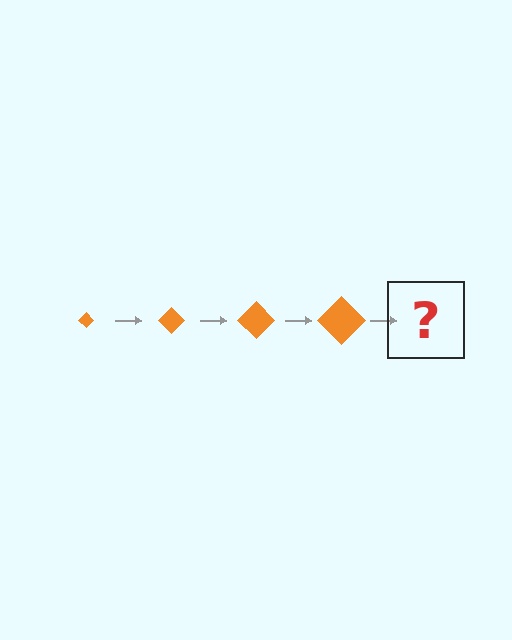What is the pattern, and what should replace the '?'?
The pattern is that the diamond gets progressively larger each step. The '?' should be an orange diamond, larger than the previous one.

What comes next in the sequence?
The next element should be an orange diamond, larger than the previous one.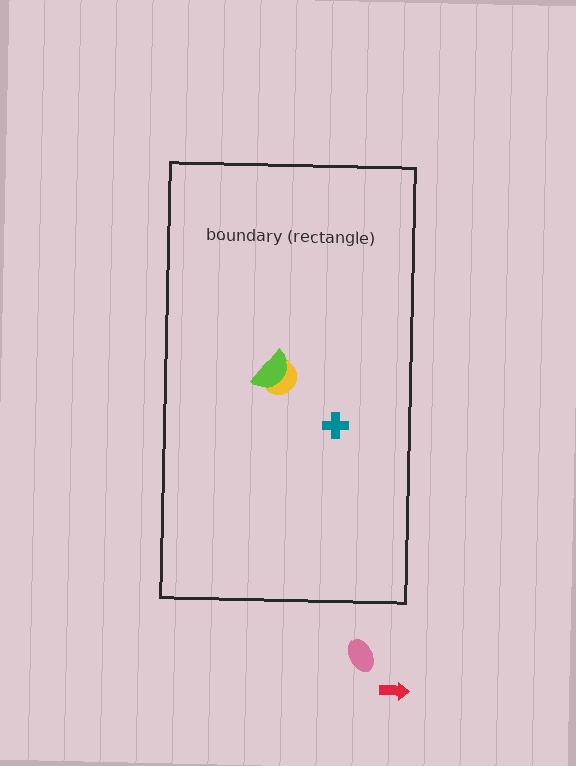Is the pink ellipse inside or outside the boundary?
Outside.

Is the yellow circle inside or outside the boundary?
Inside.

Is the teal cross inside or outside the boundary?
Inside.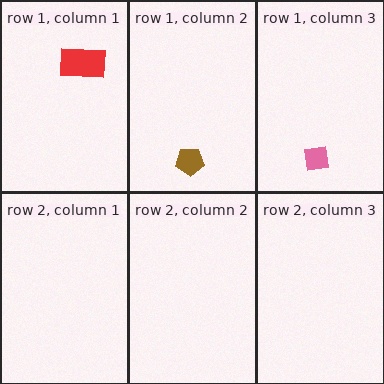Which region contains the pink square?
The row 1, column 3 region.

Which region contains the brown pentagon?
The row 1, column 2 region.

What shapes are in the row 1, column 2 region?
The brown pentagon.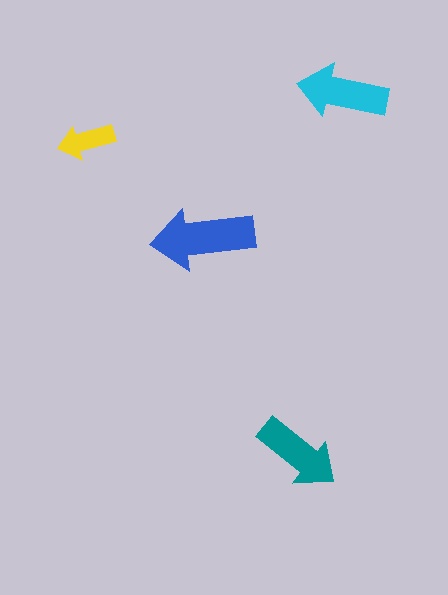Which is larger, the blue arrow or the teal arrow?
The blue one.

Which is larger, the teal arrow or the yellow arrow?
The teal one.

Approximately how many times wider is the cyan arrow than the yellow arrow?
About 1.5 times wider.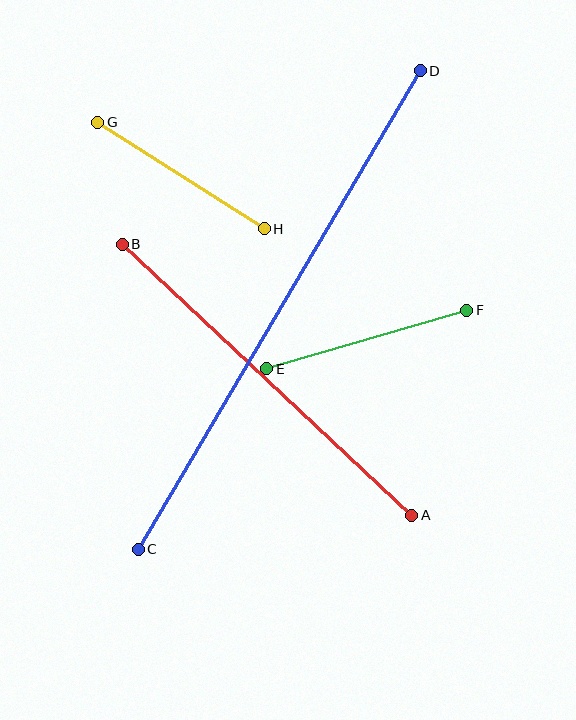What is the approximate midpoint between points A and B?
The midpoint is at approximately (267, 380) pixels.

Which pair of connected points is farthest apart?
Points C and D are farthest apart.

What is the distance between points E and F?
The distance is approximately 209 pixels.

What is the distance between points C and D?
The distance is approximately 556 pixels.